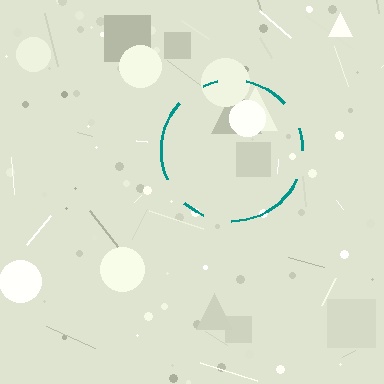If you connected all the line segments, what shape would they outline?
They would outline a circle.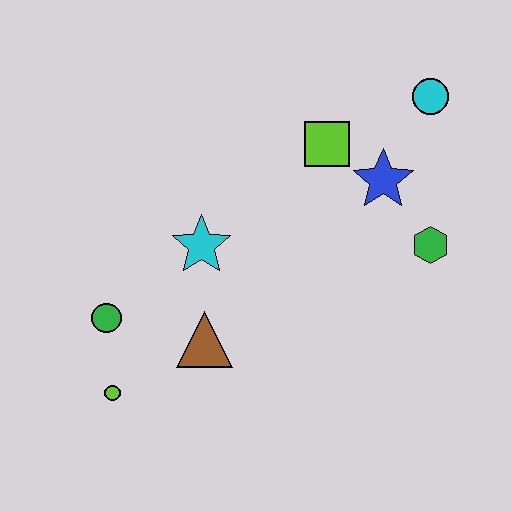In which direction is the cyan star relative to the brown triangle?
The cyan star is above the brown triangle.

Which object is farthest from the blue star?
The lime circle is farthest from the blue star.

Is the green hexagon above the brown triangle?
Yes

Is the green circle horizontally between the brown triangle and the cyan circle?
No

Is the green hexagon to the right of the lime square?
Yes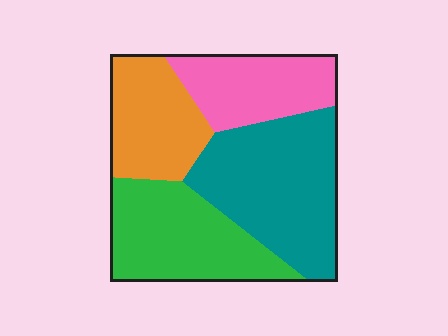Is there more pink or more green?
Green.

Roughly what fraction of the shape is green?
Green covers roughly 25% of the shape.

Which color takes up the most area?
Teal, at roughly 35%.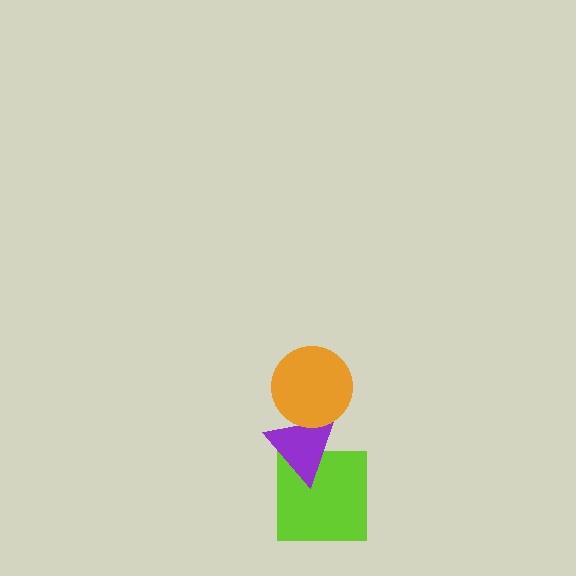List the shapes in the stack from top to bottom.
From top to bottom: the orange circle, the purple triangle, the lime square.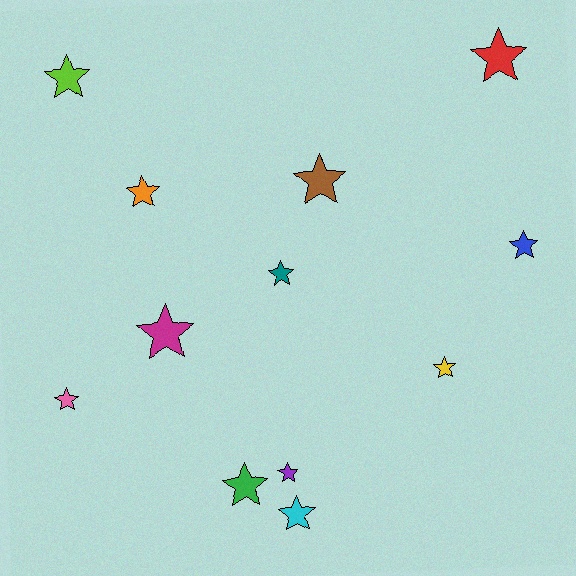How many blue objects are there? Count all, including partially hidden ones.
There is 1 blue object.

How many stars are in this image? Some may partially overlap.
There are 12 stars.